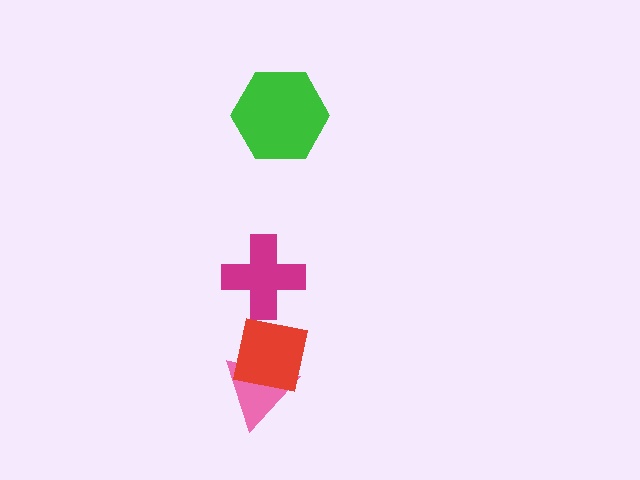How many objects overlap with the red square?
1 object overlaps with the red square.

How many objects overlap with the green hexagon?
0 objects overlap with the green hexagon.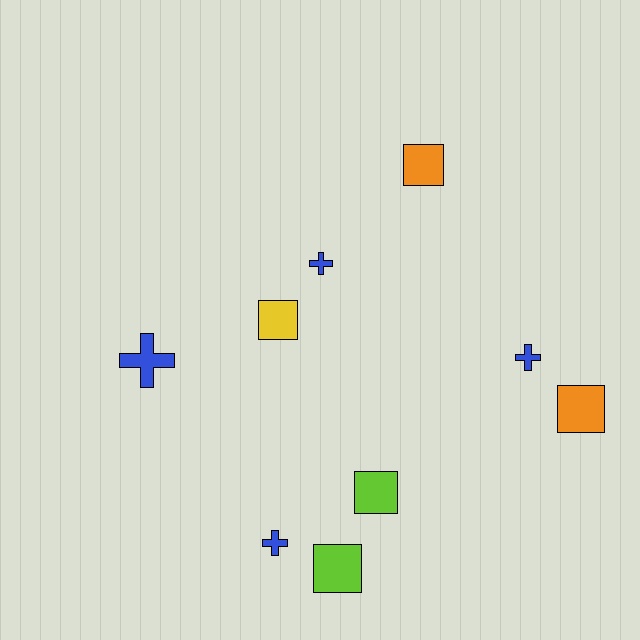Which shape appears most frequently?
Square, with 5 objects.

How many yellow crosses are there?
There are no yellow crosses.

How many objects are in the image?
There are 9 objects.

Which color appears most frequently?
Blue, with 4 objects.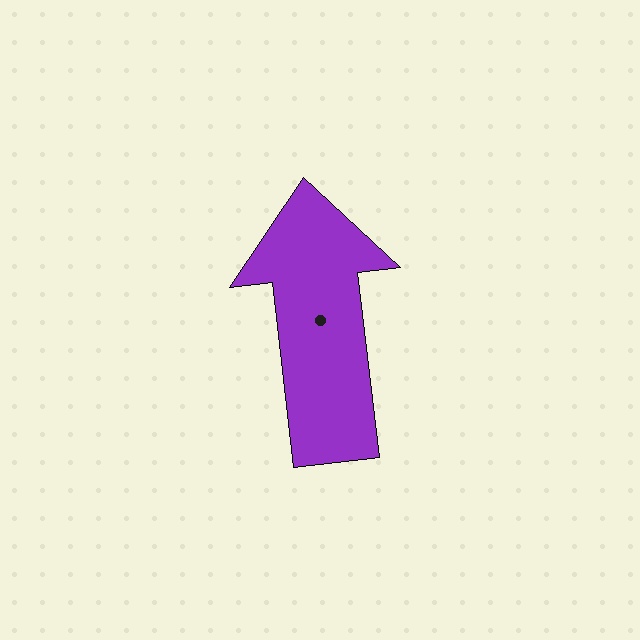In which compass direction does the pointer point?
North.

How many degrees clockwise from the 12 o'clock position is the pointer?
Approximately 353 degrees.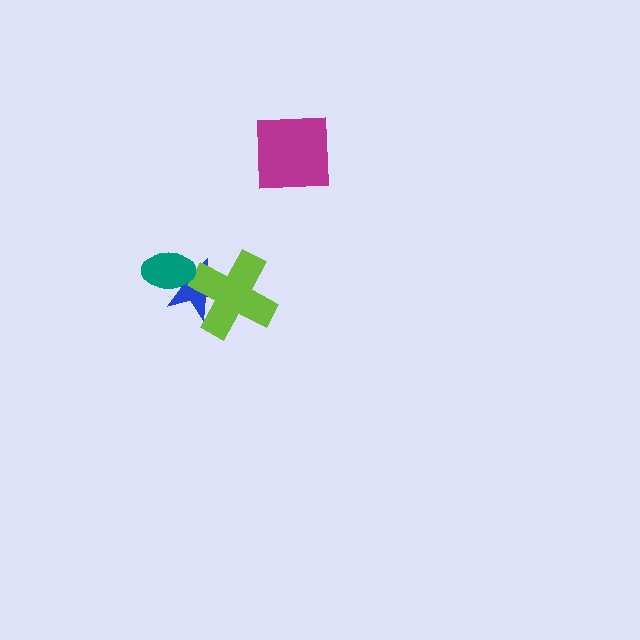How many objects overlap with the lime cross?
1 object overlaps with the lime cross.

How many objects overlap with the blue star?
2 objects overlap with the blue star.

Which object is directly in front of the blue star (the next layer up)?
The lime cross is directly in front of the blue star.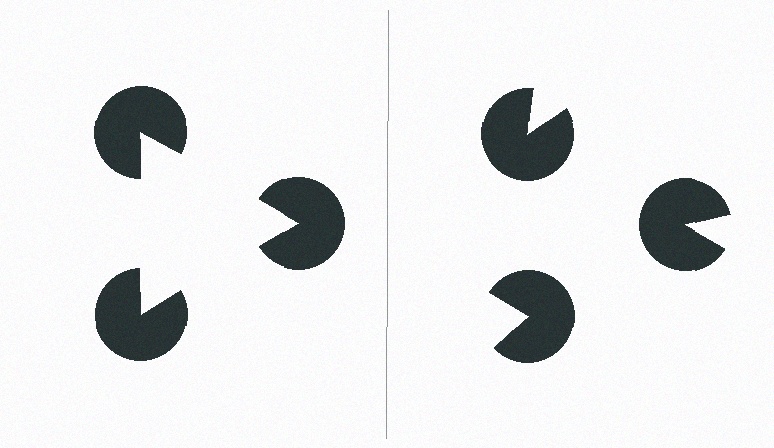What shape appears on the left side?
An illusory triangle.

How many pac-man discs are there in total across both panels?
6 — 3 on each side.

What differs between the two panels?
The pac-man discs are positioned identically on both sides; only the wedge orientations differ. On the left they align to a triangle; on the right they are misaligned.